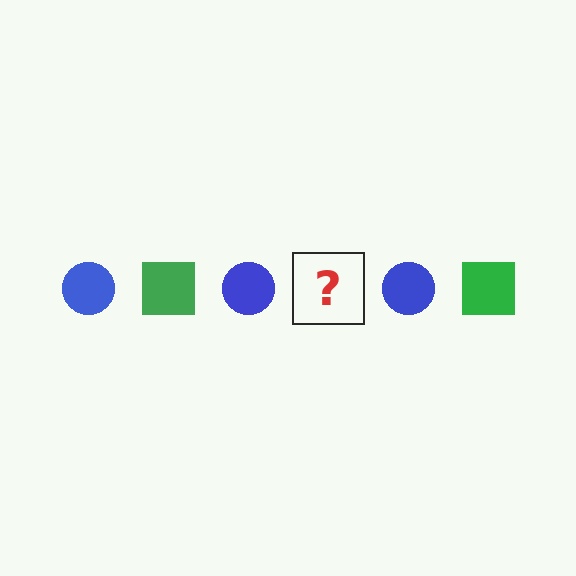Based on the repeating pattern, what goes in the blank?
The blank should be a green square.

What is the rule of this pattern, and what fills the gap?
The rule is that the pattern alternates between blue circle and green square. The gap should be filled with a green square.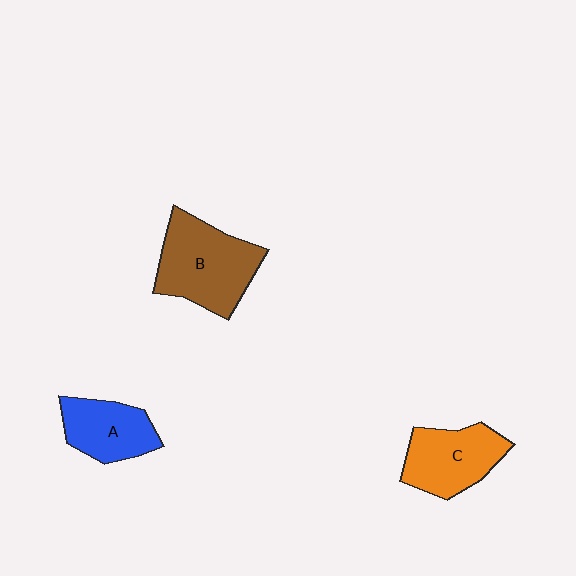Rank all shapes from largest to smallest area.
From largest to smallest: B (brown), C (orange), A (blue).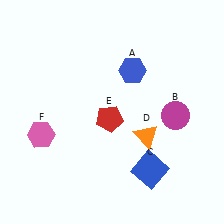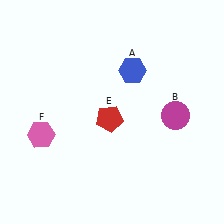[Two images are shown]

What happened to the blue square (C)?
The blue square (C) was removed in Image 2. It was in the bottom-right area of Image 1.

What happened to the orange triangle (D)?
The orange triangle (D) was removed in Image 2. It was in the bottom-right area of Image 1.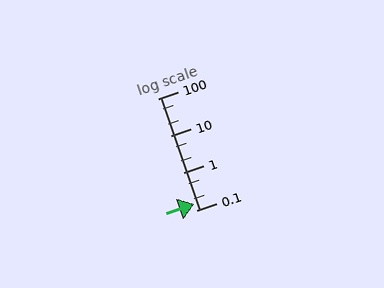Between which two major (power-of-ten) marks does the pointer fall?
The pointer is between 0.1 and 1.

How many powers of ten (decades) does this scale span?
The scale spans 3 decades, from 0.1 to 100.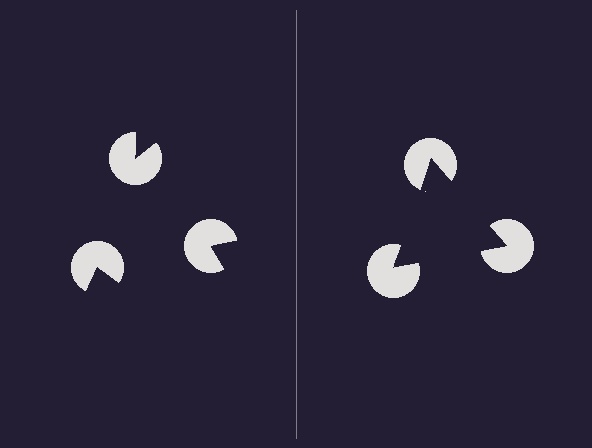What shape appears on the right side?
An illusory triangle.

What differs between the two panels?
The pac-man discs are positioned identically on both sides; only the wedge orientations differ. On the right they align to a triangle; on the left they are misaligned.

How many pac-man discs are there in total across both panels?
6 — 3 on each side.